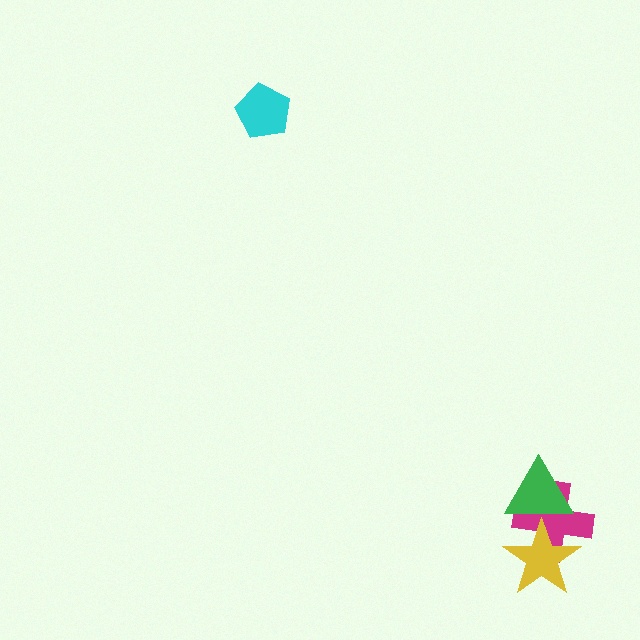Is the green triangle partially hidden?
No, no other shape covers it.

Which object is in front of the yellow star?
The green triangle is in front of the yellow star.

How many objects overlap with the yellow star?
2 objects overlap with the yellow star.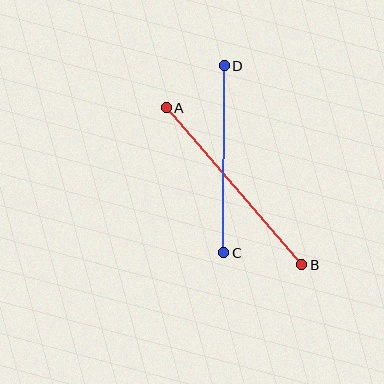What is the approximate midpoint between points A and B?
The midpoint is at approximately (234, 186) pixels.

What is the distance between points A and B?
The distance is approximately 208 pixels.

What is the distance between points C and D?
The distance is approximately 187 pixels.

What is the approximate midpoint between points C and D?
The midpoint is at approximately (224, 159) pixels.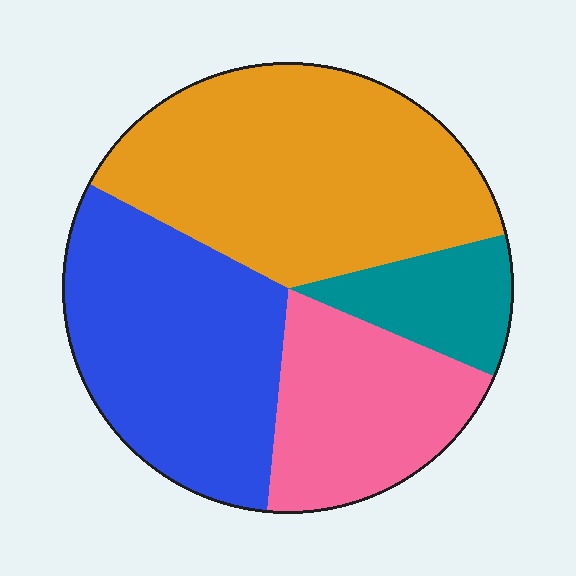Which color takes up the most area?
Orange, at roughly 40%.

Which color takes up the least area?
Teal, at roughly 10%.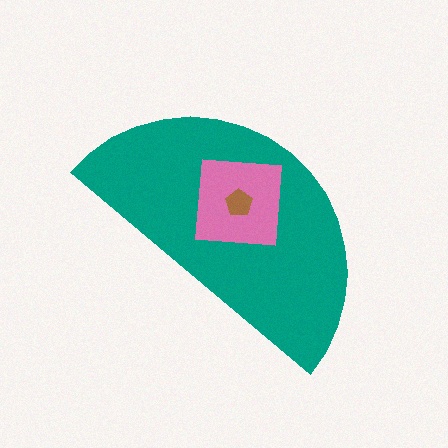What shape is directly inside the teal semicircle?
The pink square.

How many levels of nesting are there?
3.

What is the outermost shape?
The teal semicircle.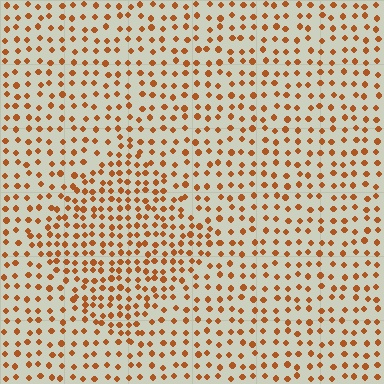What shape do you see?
I see a diamond.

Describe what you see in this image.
The image contains small brown elements arranged at two different densities. A diamond-shaped region is visible where the elements are more densely packed than the surrounding area.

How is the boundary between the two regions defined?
The boundary is defined by a change in element density (approximately 1.6x ratio). All elements are the same color, size, and shape.